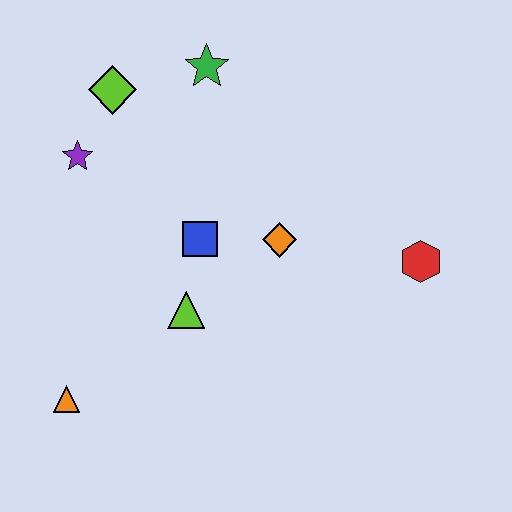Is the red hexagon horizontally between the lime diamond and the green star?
No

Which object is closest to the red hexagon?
The orange diamond is closest to the red hexagon.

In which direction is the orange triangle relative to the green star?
The orange triangle is below the green star.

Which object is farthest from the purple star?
The red hexagon is farthest from the purple star.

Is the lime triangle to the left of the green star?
Yes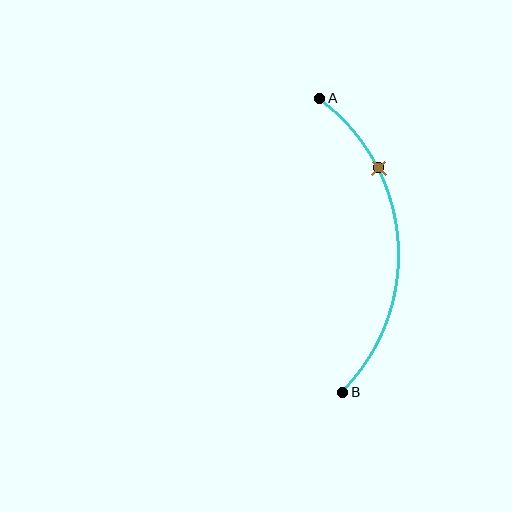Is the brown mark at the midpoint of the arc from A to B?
No. The brown mark lies on the arc but is closer to endpoint A. The arc midpoint would be at the point on the curve equidistant along the arc from both A and B.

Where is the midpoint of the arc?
The arc midpoint is the point on the curve farthest from the straight line joining A and B. It sits to the right of that line.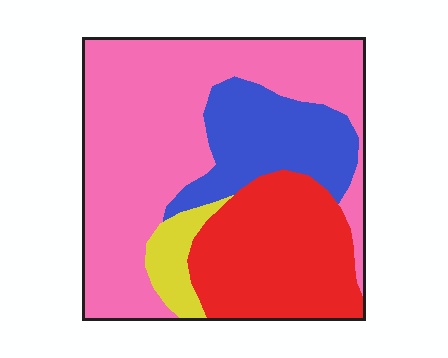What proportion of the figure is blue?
Blue takes up about one sixth (1/6) of the figure.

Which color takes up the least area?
Yellow, at roughly 5%.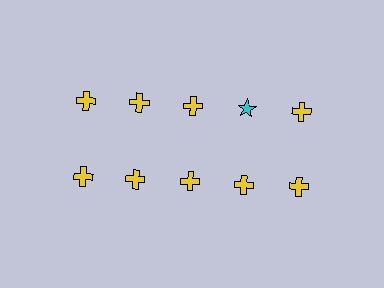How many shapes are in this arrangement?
There are 10 shapes arranged in a grid pattern.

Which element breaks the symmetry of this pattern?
The cyan star in the top row, second from right column breaks the symmetry. All other shapes are yellow crosses.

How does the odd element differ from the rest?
It differs in both color (cyan instead of yellow) and shape (star instead of cross).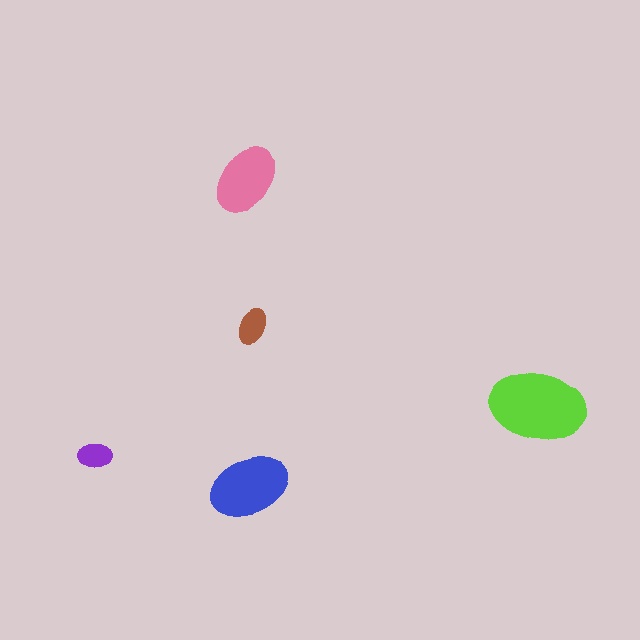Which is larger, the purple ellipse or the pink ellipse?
The pink one.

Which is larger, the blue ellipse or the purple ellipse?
The blue one.